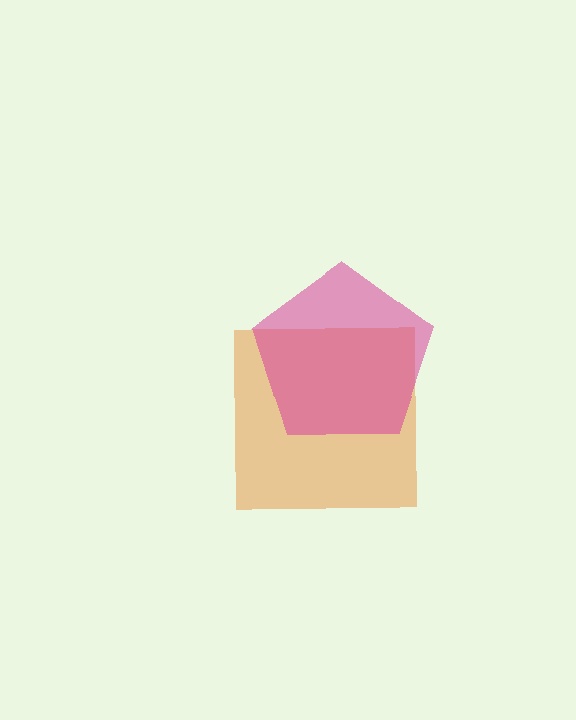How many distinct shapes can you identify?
There are 2 distinct shapes: an orange square, a magenta pentagon.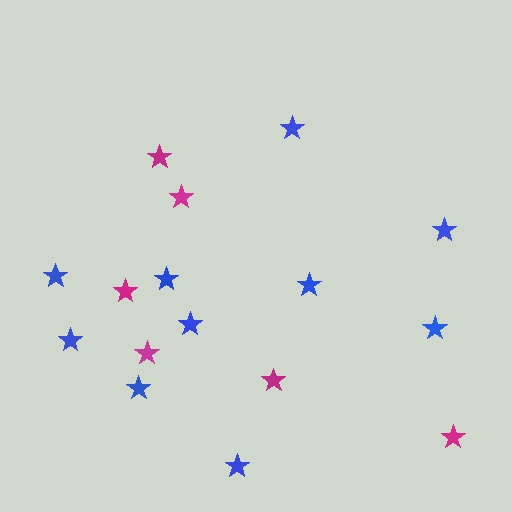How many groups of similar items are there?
There are 2 groups: one group of magenta stars (6) and one group of blue stars (10).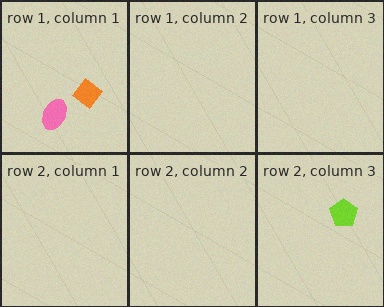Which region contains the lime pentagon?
The row 2, column 3 region.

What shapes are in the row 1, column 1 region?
The orange diamond, the pink ellipse.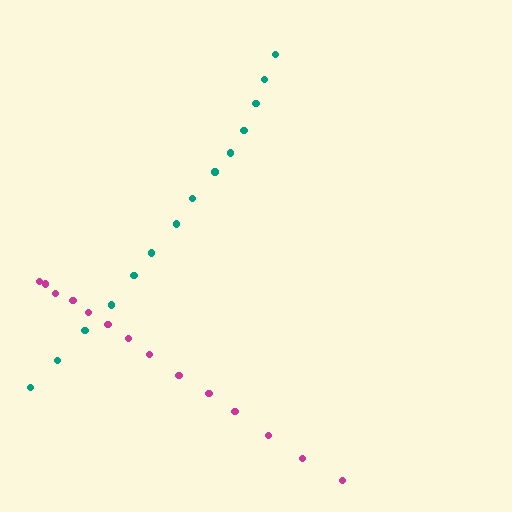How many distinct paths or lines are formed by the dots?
There are 2 distinct paths.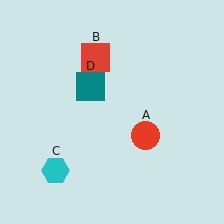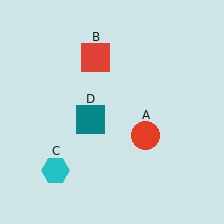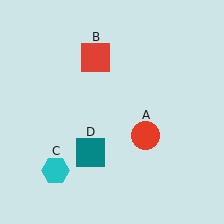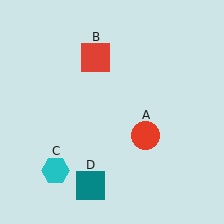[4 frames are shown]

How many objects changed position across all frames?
1 object changed position: teal square (object D).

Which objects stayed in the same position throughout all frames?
Red circle (object A) and red square (object B) and cyan hexagon (object C) remained stationary.